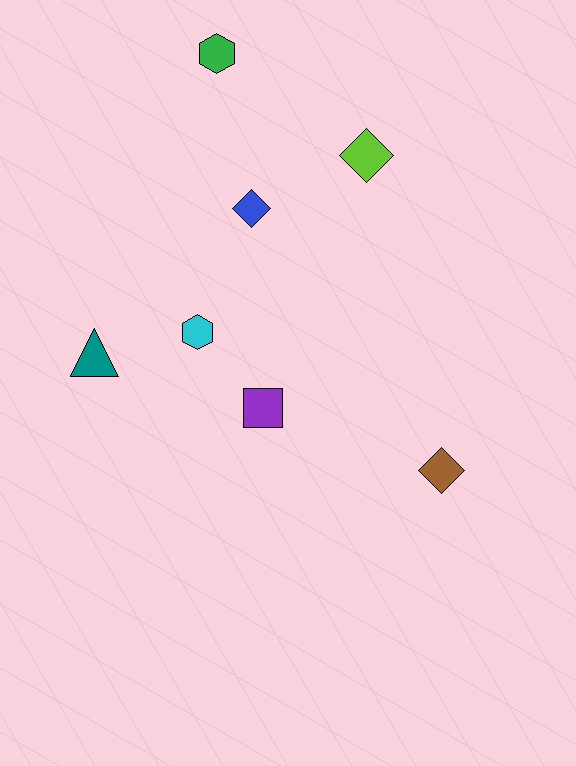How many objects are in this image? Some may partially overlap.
There are 7 objects.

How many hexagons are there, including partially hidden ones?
There are 2 hexagons.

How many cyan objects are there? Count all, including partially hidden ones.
There is 1 cyan object.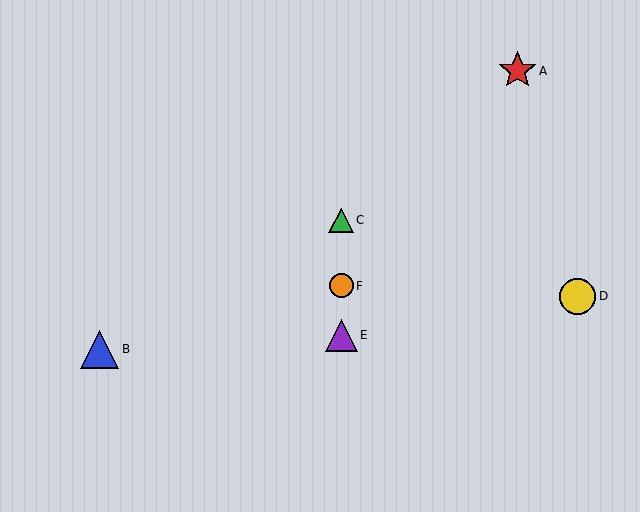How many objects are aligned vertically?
3 objects (C, E, F) are aligned vertically.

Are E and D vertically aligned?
No, E is at x≈341 and D is at x≈578.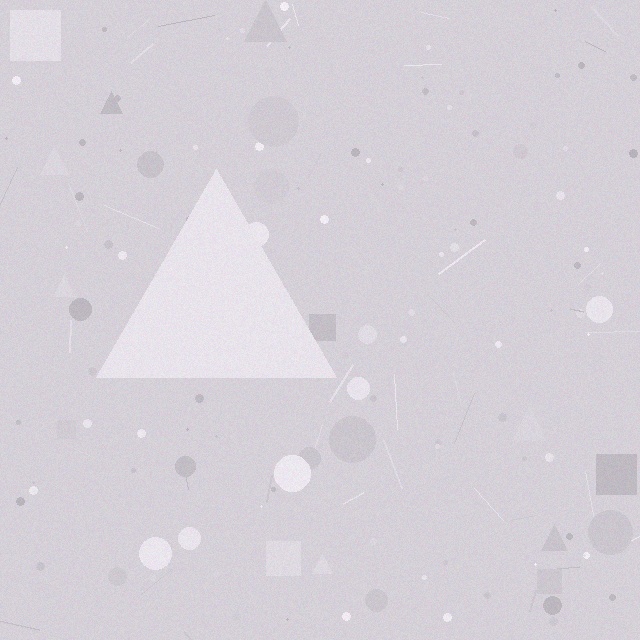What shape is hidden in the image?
A triangle is hidden in the image.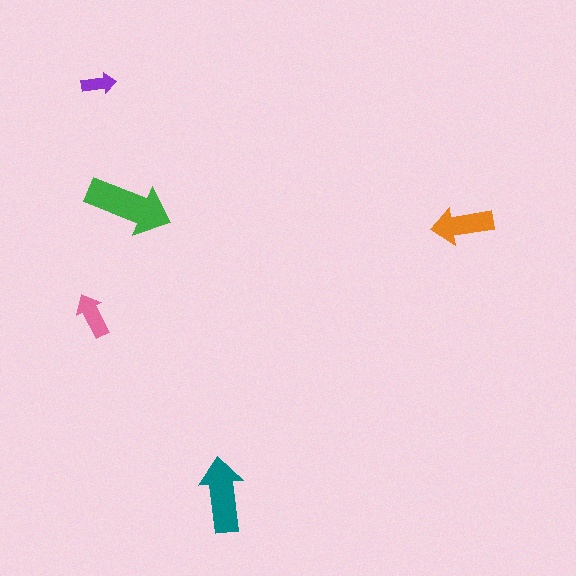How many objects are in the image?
There are 5 objects in the image.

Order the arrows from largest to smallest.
the green one, the teal one, the orange one, the pink one, the purple one.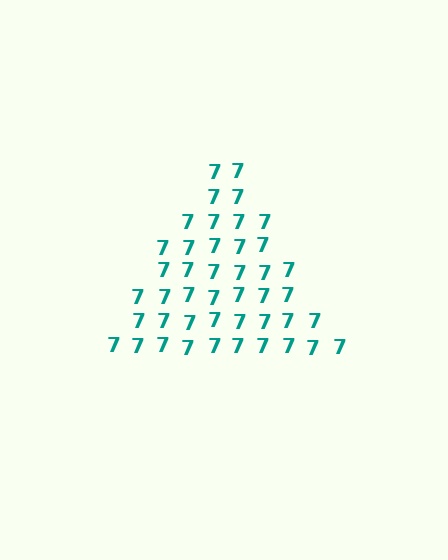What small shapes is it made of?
It is made of small digit 7's.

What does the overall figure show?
The overall figure shows a triangle.